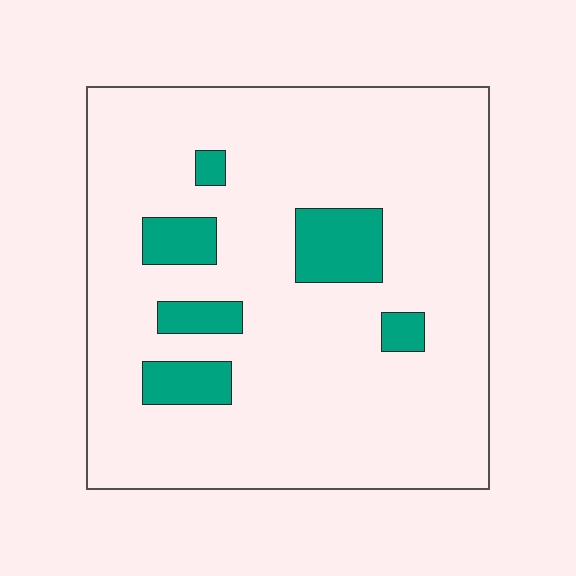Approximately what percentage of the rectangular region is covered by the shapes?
Approximately 10%.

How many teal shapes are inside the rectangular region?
6.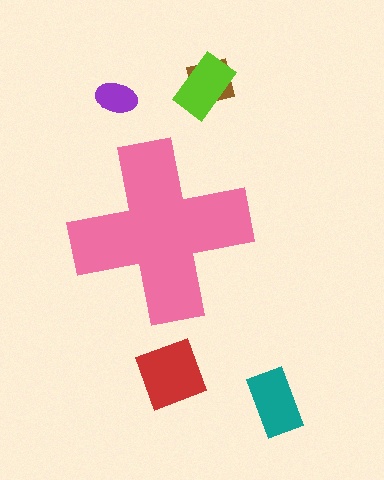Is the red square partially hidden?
No, the red square is fully visible.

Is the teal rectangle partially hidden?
No, the teal rectangle is fully visible.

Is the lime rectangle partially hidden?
No, the lime rectangle is fully visible.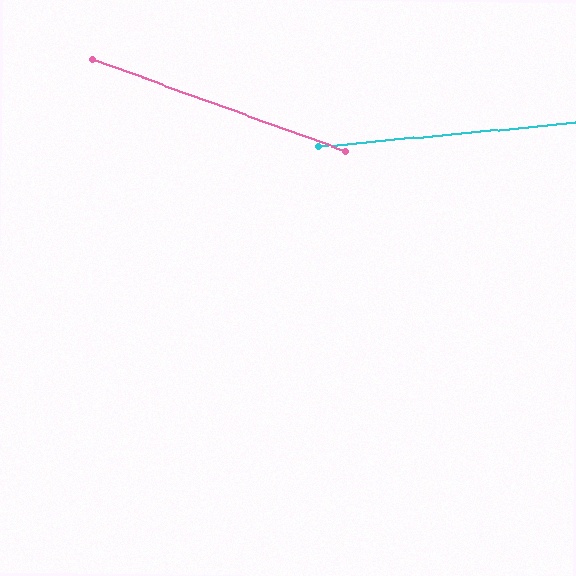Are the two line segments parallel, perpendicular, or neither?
Neither parallel nor perpendicular — they differ by about 25°.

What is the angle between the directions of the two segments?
Approximately 25 degrees.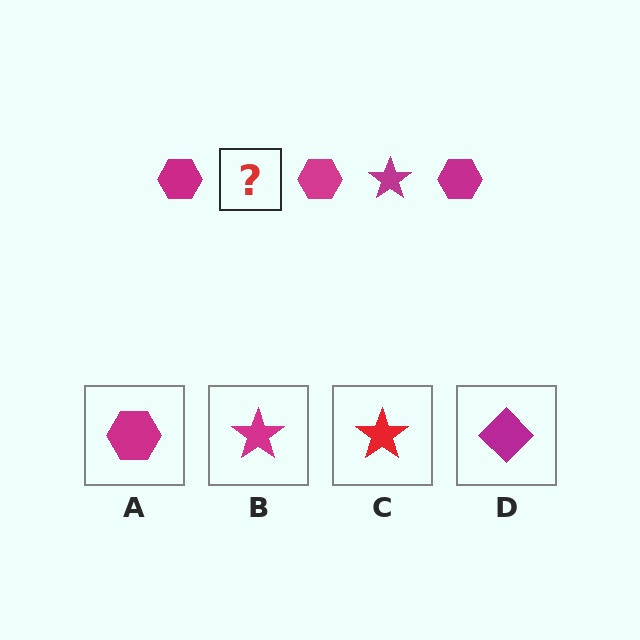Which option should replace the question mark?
Option B.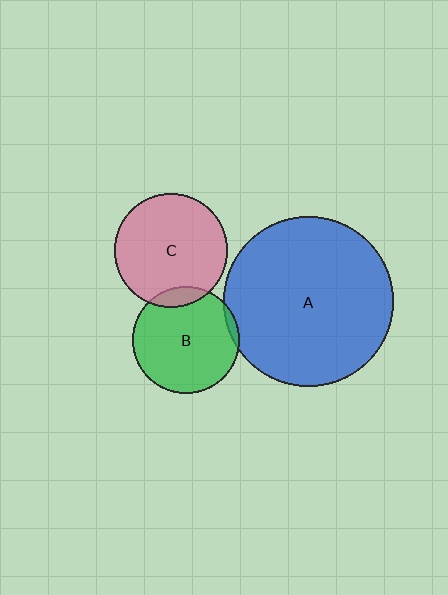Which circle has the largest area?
Circle A (blue).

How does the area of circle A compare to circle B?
Approximately 2.5 times.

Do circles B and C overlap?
Yes.